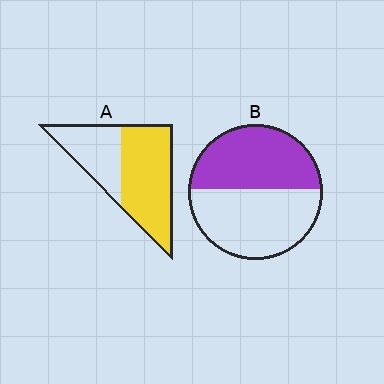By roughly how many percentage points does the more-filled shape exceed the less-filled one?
By roughly 15 percentage points (A over B).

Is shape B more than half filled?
Roughly half.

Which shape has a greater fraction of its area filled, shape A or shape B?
Shape A.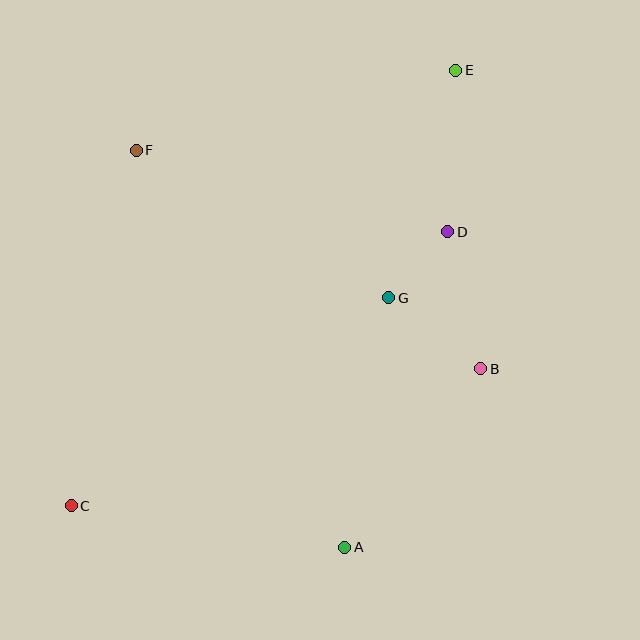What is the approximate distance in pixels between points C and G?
The distance between C and G is approximately 380 pixels.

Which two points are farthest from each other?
Points C and E are farthest from each other.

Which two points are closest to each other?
Points D and G are closest to each other.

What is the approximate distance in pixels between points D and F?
The distance between D and F is approximately 322 pixels.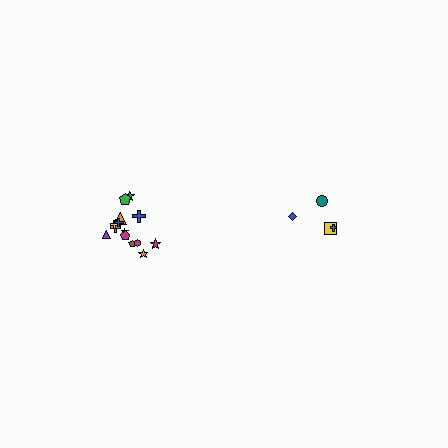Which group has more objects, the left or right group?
The left group.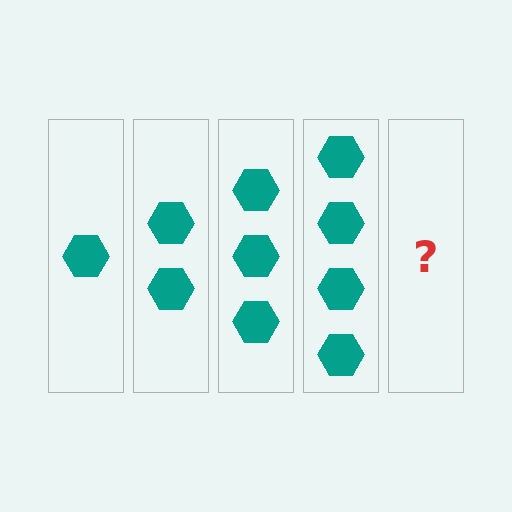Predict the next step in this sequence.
The next step is 5 hexagons.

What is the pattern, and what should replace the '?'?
The pattern is that each step adds one more hexagon. The '?' should be 5 hexagons.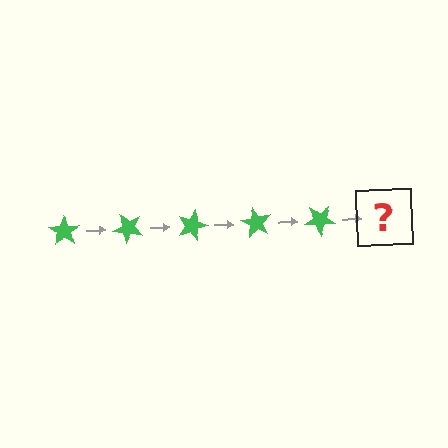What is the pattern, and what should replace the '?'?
The pattern is that the star rotates 45 degrees each step. The '?' should be a green star rotated 225 degrees.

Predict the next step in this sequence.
The next step is a green star rotated 225 degrees.